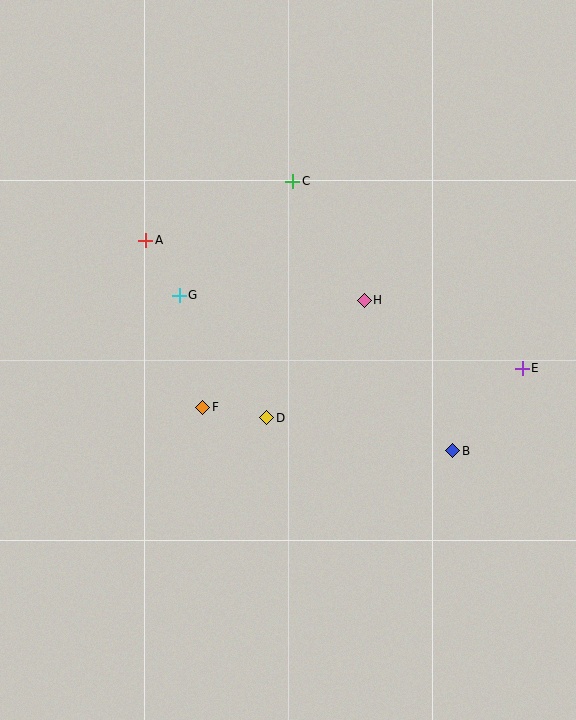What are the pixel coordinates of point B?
Point B is at (453, 451).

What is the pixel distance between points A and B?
The distance between A and B is 372 pixels.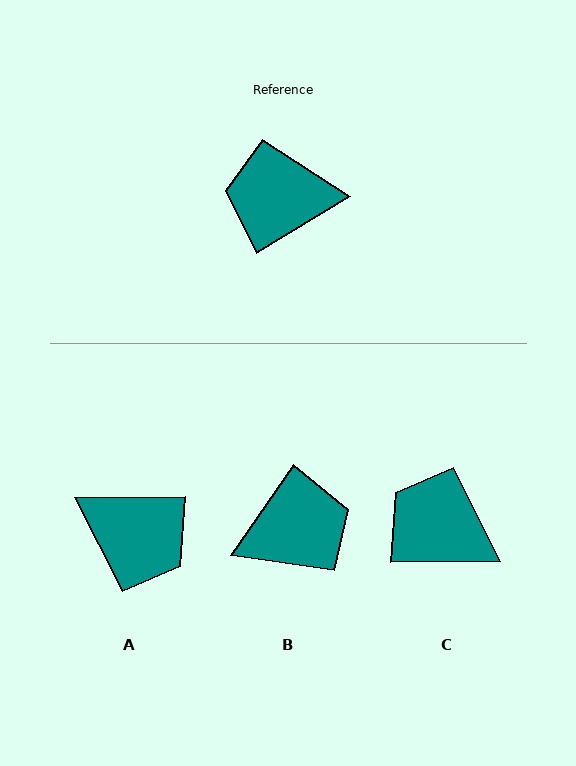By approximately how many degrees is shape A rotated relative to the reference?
Approximately 150 degrees counter-clockwise.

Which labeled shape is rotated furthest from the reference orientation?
B, about 156 degrees away.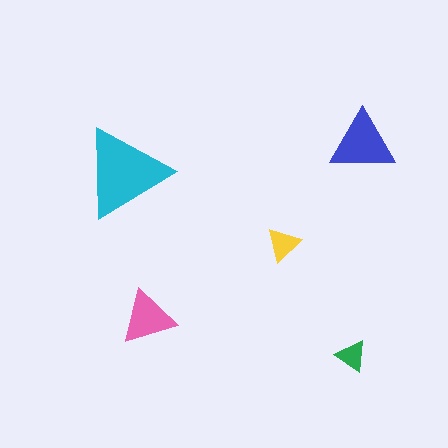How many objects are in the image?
There are 5 objects in the image.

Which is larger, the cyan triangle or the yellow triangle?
The cyan one.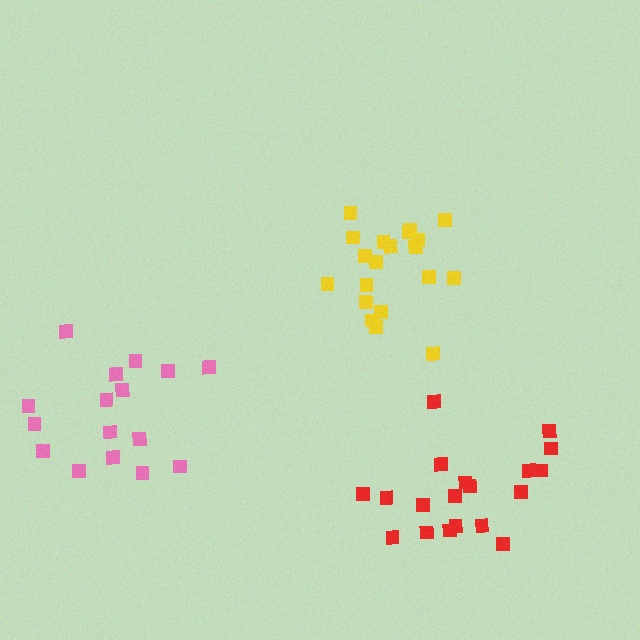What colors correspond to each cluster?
The clusters are colored: yellow, pink, red.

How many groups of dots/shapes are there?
There are 3 groups.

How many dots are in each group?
Group 1: 20 dots, Group 2: 16 dots, Group 3: 19 dots (55 total).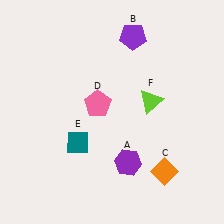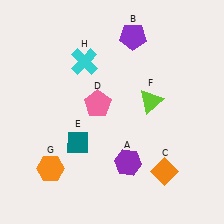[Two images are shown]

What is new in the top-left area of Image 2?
A cyan cross (H) was added in the top-left area of Image 2.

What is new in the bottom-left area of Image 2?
An orange hexagon (G) was added in the bottom-left area of Image 2.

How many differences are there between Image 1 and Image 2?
There are 2 differences between the two images.